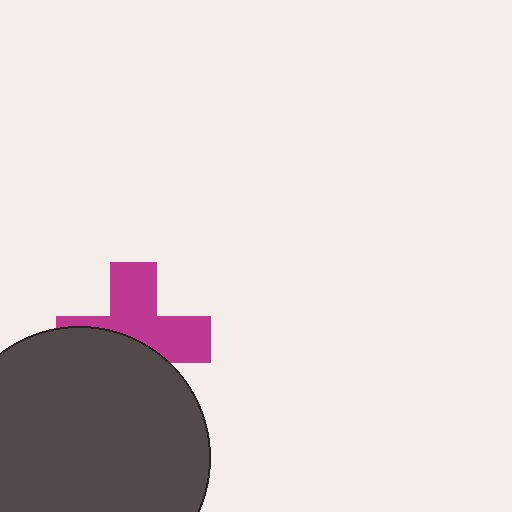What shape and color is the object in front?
The object in front is a dark gray circle.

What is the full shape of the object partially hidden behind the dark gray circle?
The partially hidden object is a magenta cross.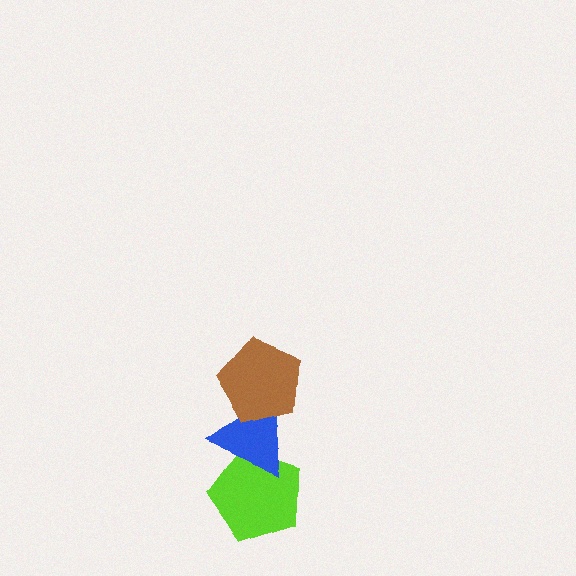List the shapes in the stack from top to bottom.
From top to bottom: the brown pentagon, the blue triangle, the lime pentagon.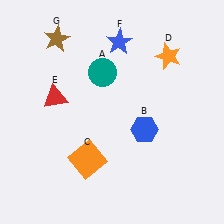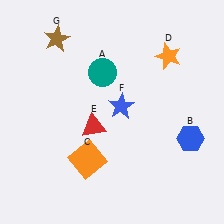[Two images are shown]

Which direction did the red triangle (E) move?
The red triangle (E) moved right.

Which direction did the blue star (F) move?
The blue star (F) moved down.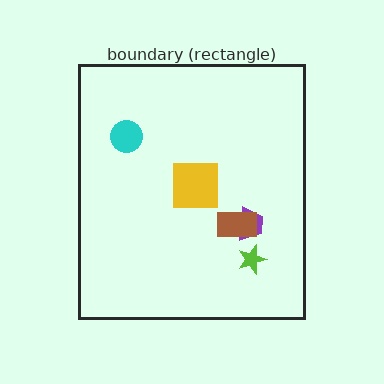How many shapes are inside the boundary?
5 inside, 0 outside.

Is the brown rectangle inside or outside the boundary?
Inside.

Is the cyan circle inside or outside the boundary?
Inside.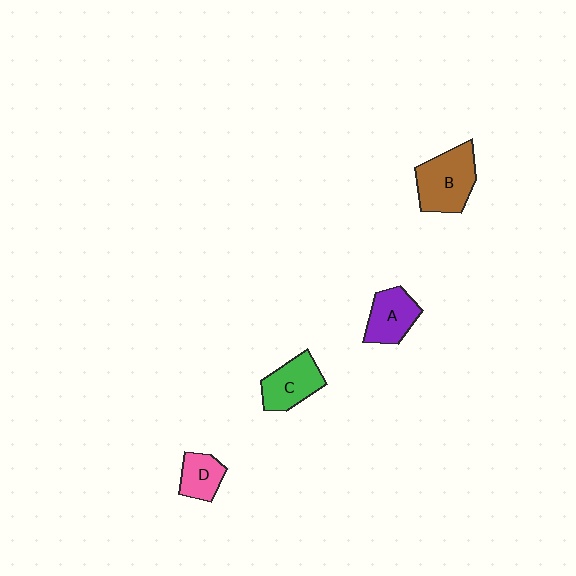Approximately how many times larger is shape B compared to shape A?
Approximately 1.4 times.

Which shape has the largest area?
Shape B (brown).